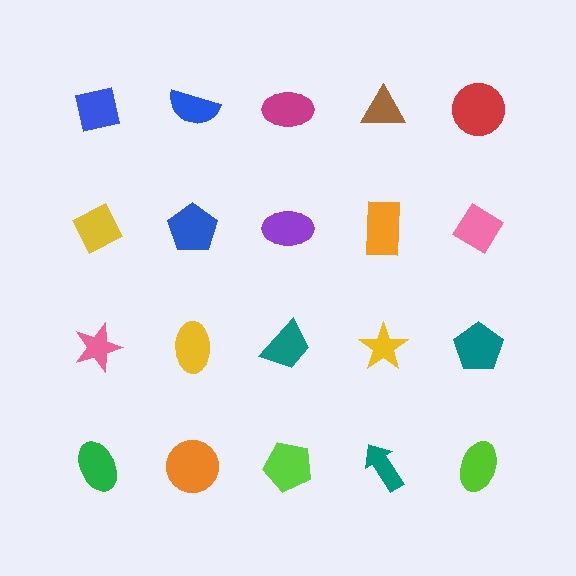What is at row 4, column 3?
A lime pentagon.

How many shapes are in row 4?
5 shapes.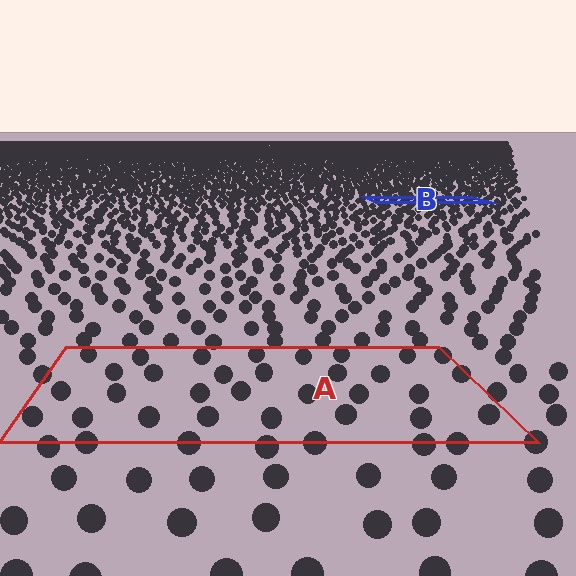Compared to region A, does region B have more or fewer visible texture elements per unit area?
Region B has more texture elements per unit area — they are packed more densely because it is farther away.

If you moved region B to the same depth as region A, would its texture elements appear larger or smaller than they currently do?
They would appear larger. At a closer depth, the same texture elements are projected at a bigger on-screen size.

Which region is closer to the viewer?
Region A is closer. The texture elements there are larger and more spread out.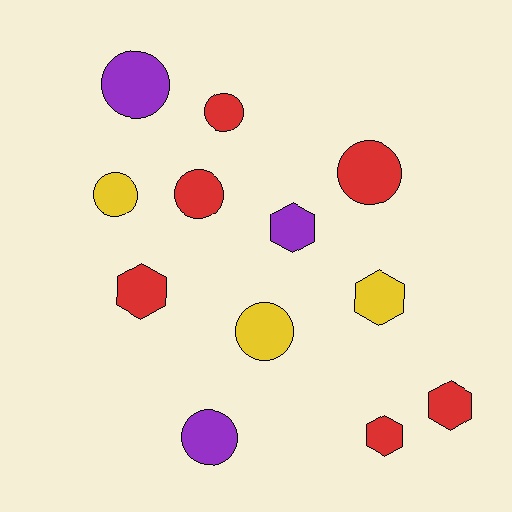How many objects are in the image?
There are 12 objects.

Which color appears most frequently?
Red, with 6 objects.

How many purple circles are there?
There are 2 purple circles.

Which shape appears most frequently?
Circle, with 7 objects.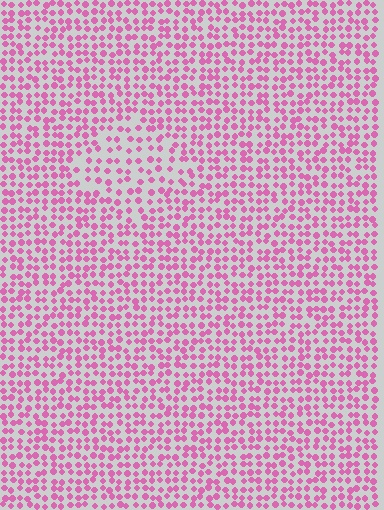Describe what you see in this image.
The image contains small pink elements arranged at two different densities. A diamond-shaped region is visible where the elements are less densely packed than the surrounding area.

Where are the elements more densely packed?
The elements are more densely packed outside the diamond boundary.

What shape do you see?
I see a diamond.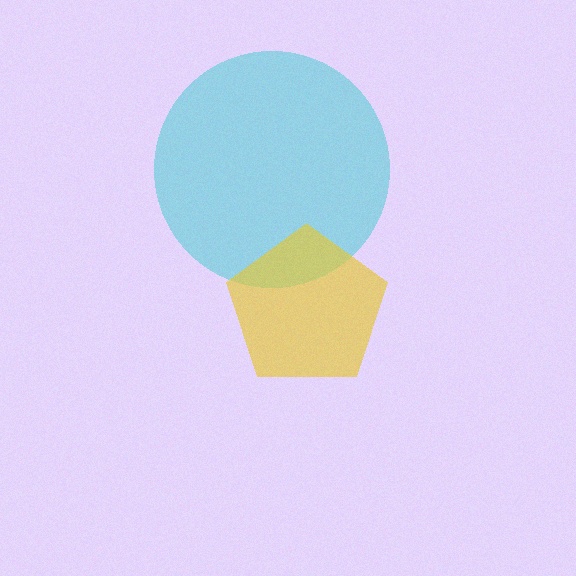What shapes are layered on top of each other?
The layered shapes are: a cyan circle, a yellow pentagon.